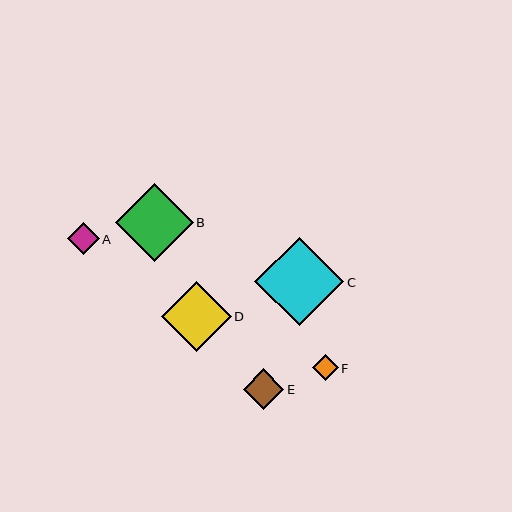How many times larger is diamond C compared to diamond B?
Diamond C is approximately 1.1 times the size of diamond B.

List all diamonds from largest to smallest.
From largest to smallest: C, B, D, E, A, F.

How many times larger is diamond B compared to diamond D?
Diamond B is approximately 1.1 times the size of diamond D.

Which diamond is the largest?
Diamond C is the largest with a size of approximately 89 pixels.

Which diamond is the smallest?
Diamond F is the smallest with a size of approximately 26 pixels.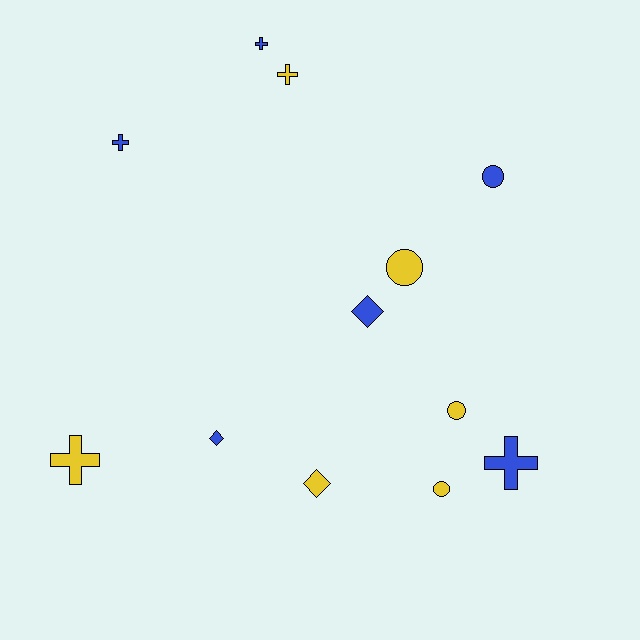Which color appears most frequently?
Blue, with 6 objects.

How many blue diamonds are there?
There are 2 blue diamonds.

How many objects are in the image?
There are 12 objects.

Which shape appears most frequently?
Cross, with 5 objects.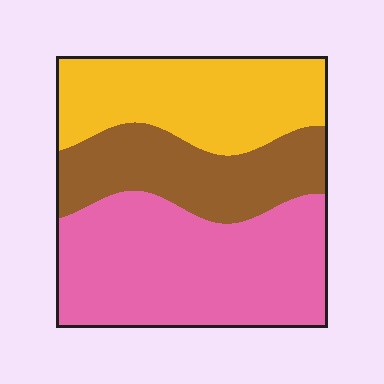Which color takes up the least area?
Brown, at roughly 25%.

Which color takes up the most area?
Pink, at roughly 45%.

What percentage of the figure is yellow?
Yellow covers around 30% of the figure.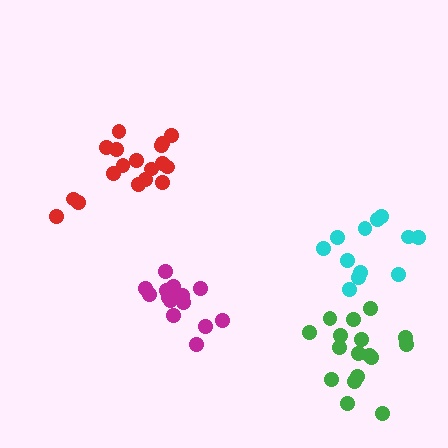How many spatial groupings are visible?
There are 4 spatial groupings.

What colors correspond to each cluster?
The clusters are colored: red, magenta, cyan, green.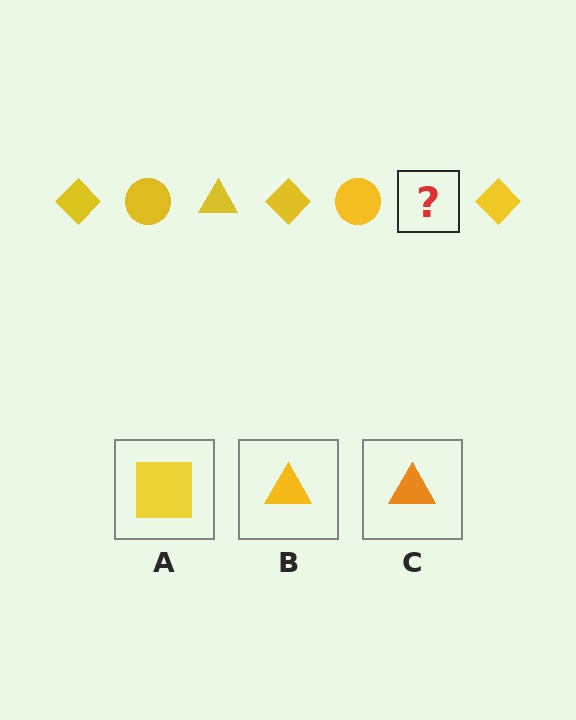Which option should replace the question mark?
Option B.